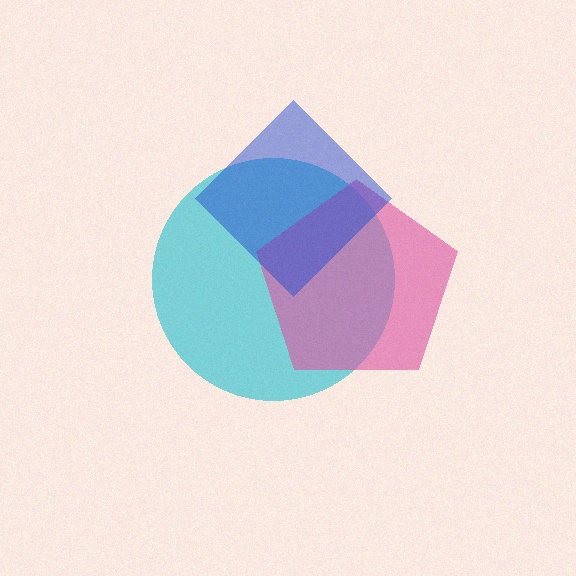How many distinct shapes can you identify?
There are 3 distinct shapes: a cyan circle, a pink pentagon, a blue diamond.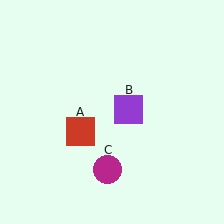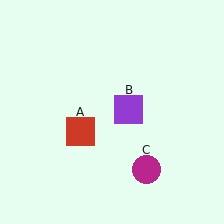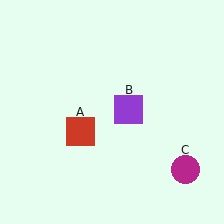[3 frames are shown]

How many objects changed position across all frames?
1 object changed position: magenta circle (object C).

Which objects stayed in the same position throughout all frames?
Red square (object A) and purple square (object B) remained stationary.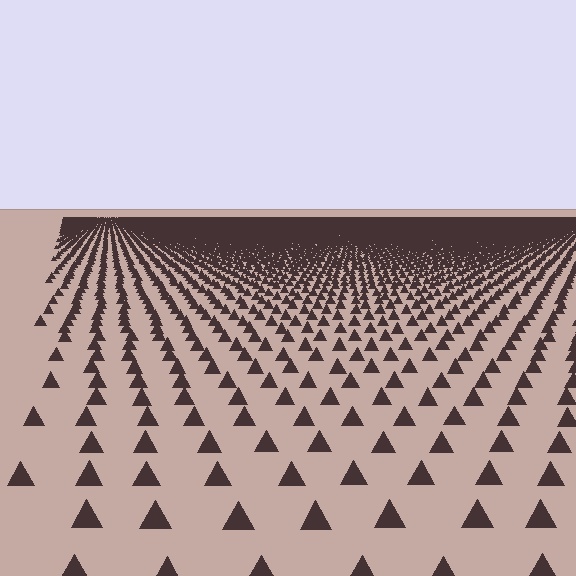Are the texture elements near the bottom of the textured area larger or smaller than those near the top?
Larger. Near the bottom, elements are closer to the viewer and appear at a bigger on-screen size.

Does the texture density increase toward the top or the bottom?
Density increases toward the top.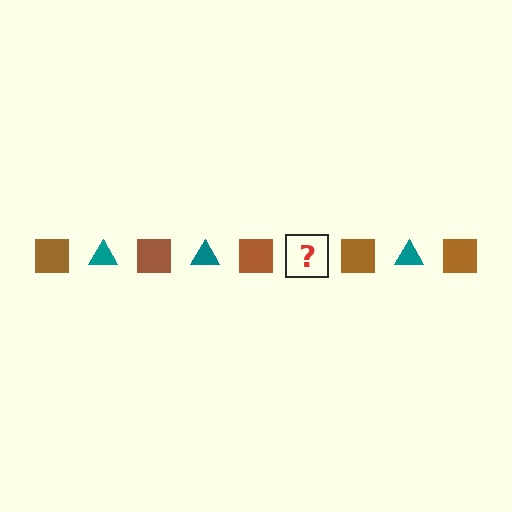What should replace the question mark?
The question mark should be replaced with a teal triangle.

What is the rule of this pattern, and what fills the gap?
The rule is that the pattern alternates between brown square and teal triangle. The gap should be filled with a teal triangle.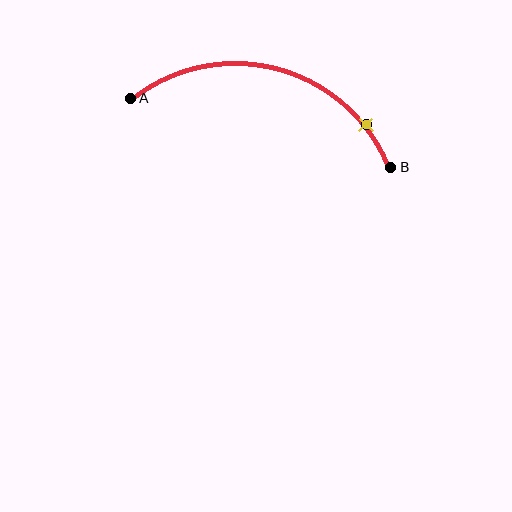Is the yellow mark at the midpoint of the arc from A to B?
No. The yellow mark lies on the arc but is closer to endpoint B. The arc midpoint would be at the point on the curve equidistant along the arc from both A and B.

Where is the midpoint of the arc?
The arc midpoint is the point on the curve farthest from the straight line joining A and B. It sits above that line.